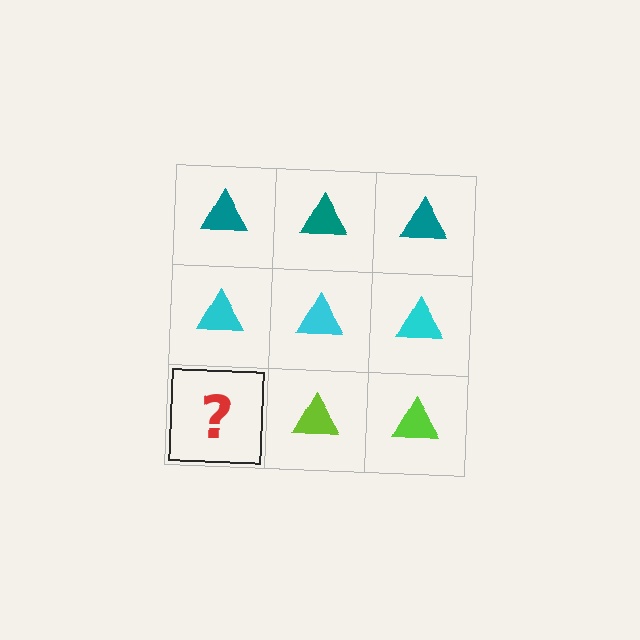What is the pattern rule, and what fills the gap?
The rule is that each row has a consistent color. The gap should be filled with a lime triangle.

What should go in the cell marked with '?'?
The missing cell should contain a lime triangle.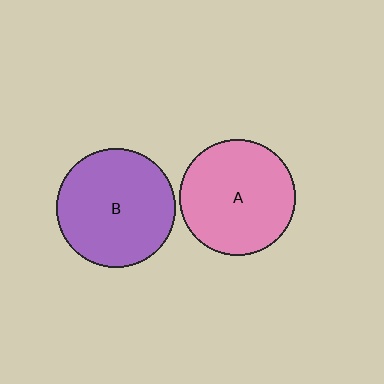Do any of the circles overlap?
No, none of the circles overlap.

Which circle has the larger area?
Circle B (purple).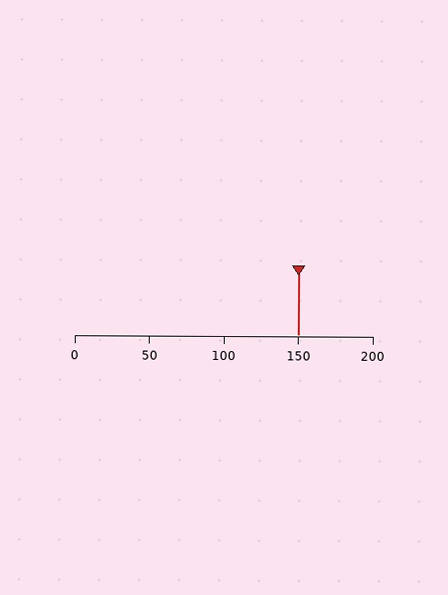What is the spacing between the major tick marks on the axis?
The major ticks are spaced 50 apart.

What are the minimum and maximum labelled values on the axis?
The axis runs from 0 to 200.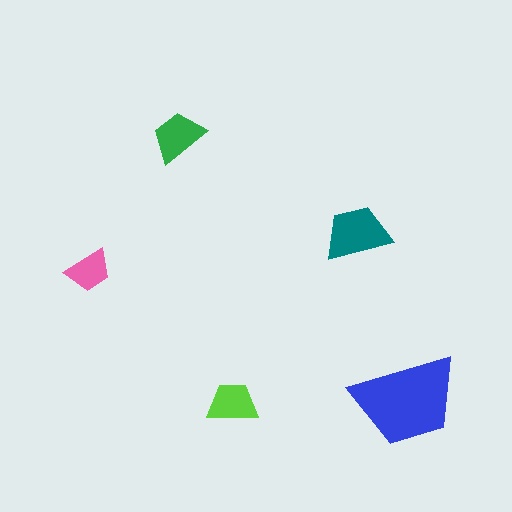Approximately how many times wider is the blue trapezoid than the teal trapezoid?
About 1.5 times wider.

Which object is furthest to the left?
The pink trapezoid is leftmost.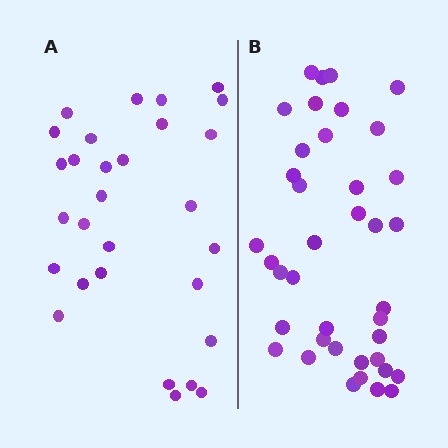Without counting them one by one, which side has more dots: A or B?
Region B (the right region) has more dots.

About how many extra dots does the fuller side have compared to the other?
Region B has roughly 10 or so more dots than region A.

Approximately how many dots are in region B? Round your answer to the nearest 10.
About 40 dots. (The exact count is 39, which rounds to 40.)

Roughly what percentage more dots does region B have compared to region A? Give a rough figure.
About 35% more.